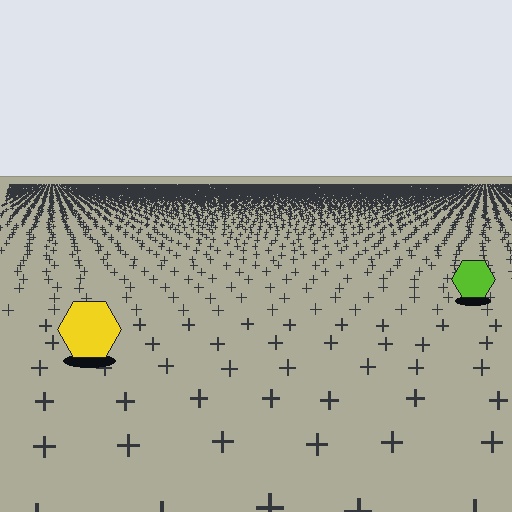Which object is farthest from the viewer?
The lime hexagon is farthest from the viewer. It appears smaller and the ground texture around it is denser.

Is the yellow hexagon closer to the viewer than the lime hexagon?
Yes. The yellow hexagon is closer — you can tell from the texture gradient: the ground texture is coarser near it.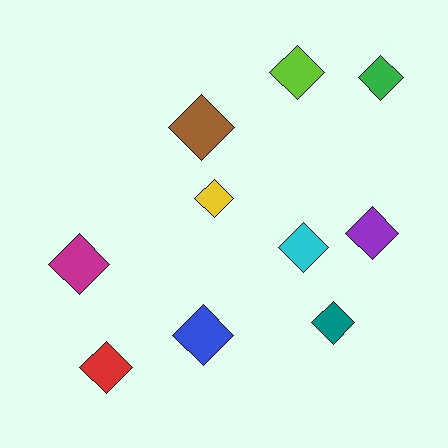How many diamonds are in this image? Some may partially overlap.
There are 10 diamonds.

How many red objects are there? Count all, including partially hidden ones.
There is 1 red object.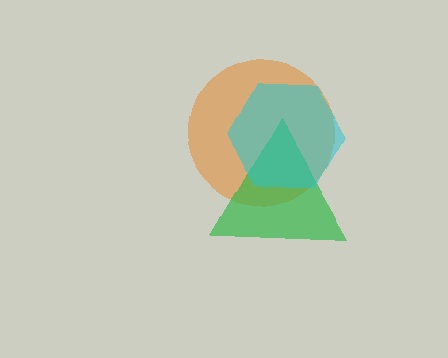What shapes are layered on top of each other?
The layered shapes are: an orange circle, a green triangle, a cyan hexagon.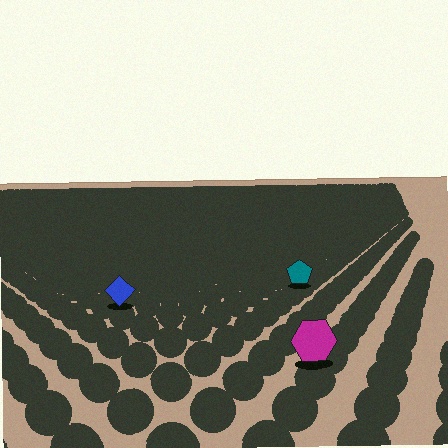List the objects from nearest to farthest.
From nearest to farthest: the magenta hexagon, the blue diamond, the teal pentagon.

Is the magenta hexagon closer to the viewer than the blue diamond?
Yes. The magenta hexagon is closer — you can tell from the texture gradient: the ground texture is coarser near it.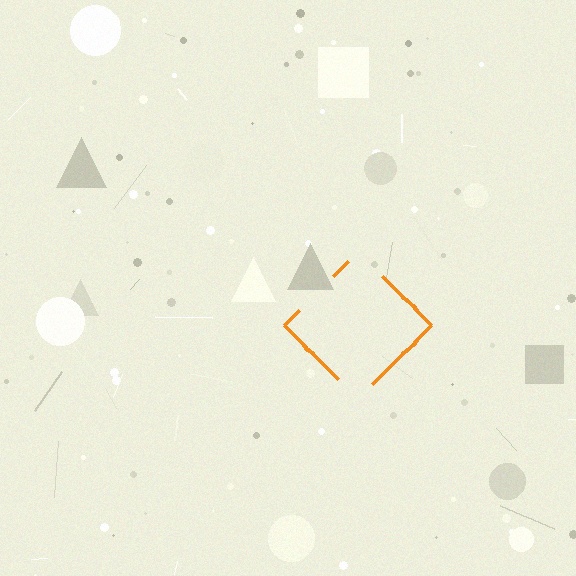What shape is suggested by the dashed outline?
The dashed outline suggests a diamond.